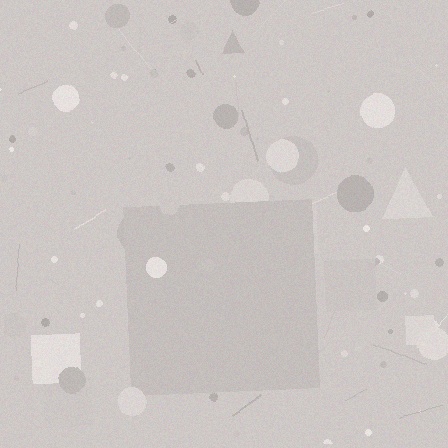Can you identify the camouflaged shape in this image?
The camouflaged shape is a square.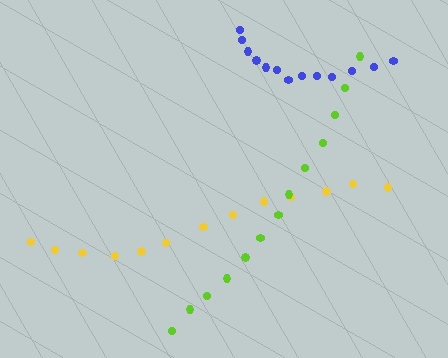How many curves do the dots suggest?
There are 3 distinct paths.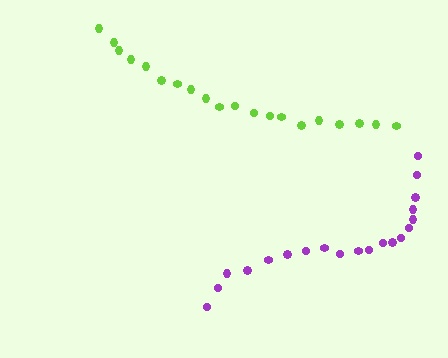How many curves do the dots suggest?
There are 2 distinct paths.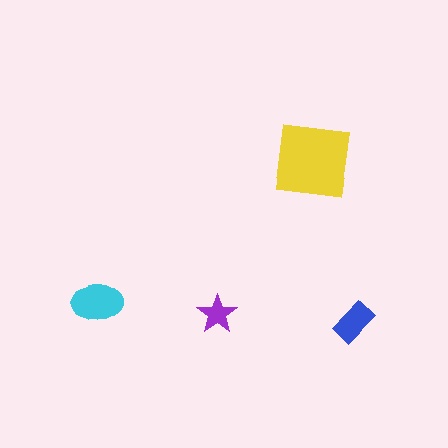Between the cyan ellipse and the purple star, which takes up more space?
The cyan ellipse.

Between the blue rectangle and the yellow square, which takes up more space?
The yellow square.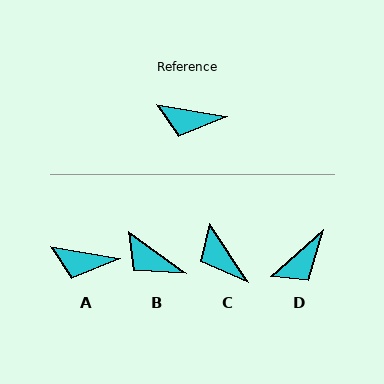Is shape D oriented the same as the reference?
No, it is off by about 51 degrees.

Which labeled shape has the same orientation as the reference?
A.